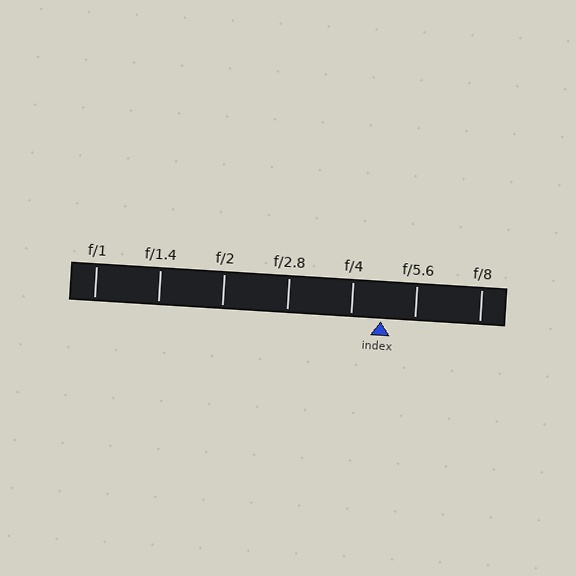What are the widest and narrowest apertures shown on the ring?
The widest aperture shown is f/1 and the narrowest is f/8.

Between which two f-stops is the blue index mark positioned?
The index mark is between f/4 and f/5.6.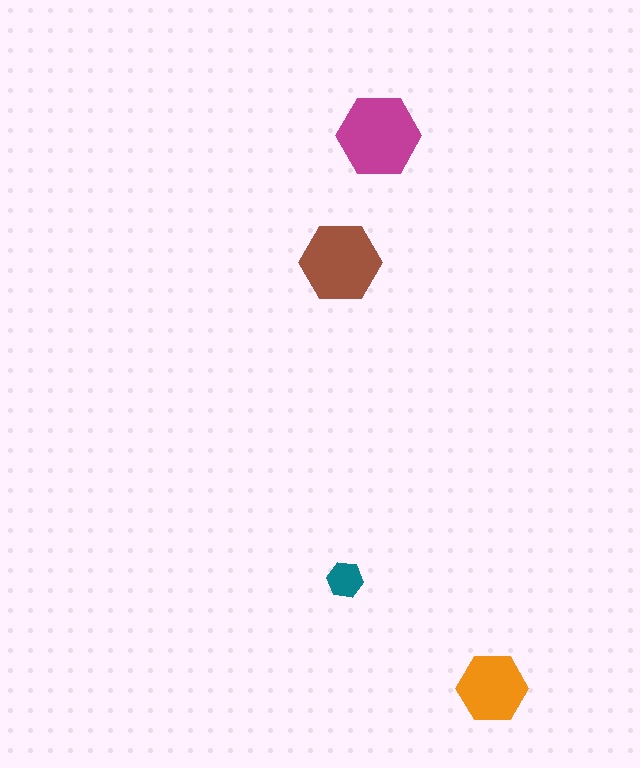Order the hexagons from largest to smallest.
the magenta one, the brown one, the orange one, the teal one.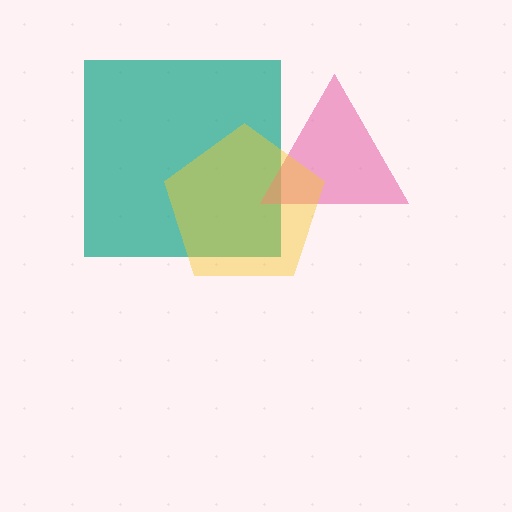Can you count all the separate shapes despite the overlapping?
Yes, there are 3 separate shapes.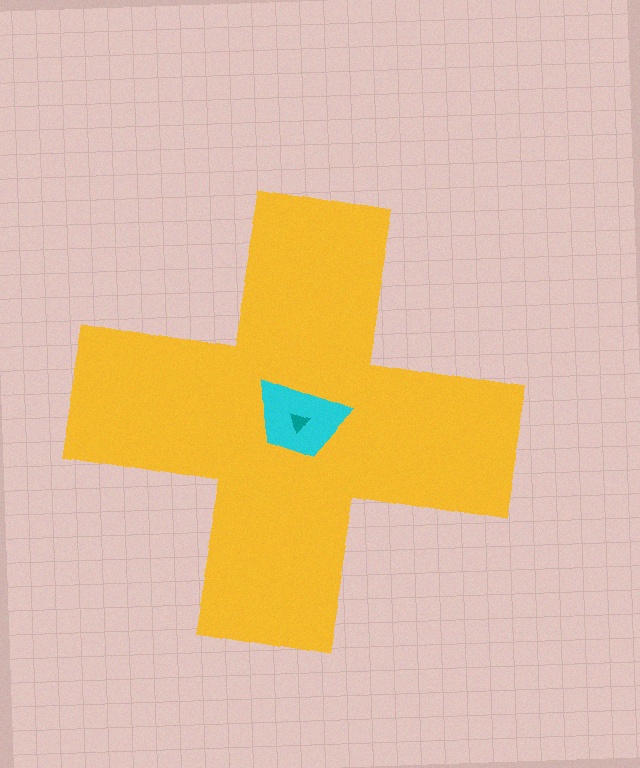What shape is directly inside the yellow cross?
The cyan trapezoid.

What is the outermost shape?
The yellow cross.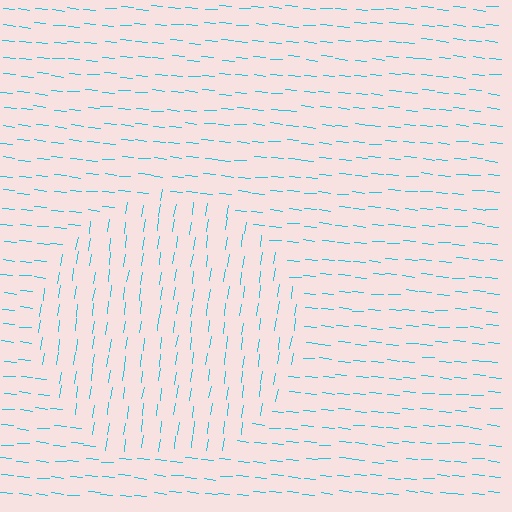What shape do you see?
I see a circle.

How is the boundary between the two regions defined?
The boundary is defined purely by a change in line orientation (approximately 87 degrees difference). All lines are the same color and thickness.